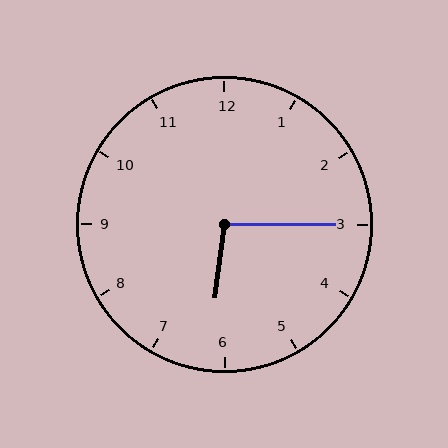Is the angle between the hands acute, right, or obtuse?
It is obtuse.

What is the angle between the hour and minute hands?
Approximately 98 degrees.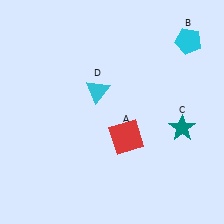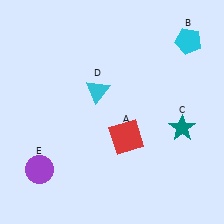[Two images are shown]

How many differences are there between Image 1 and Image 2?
There is 1 difference between the two images.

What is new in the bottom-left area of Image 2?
A purple circle (E) was added in the bottom-left area of Image 2.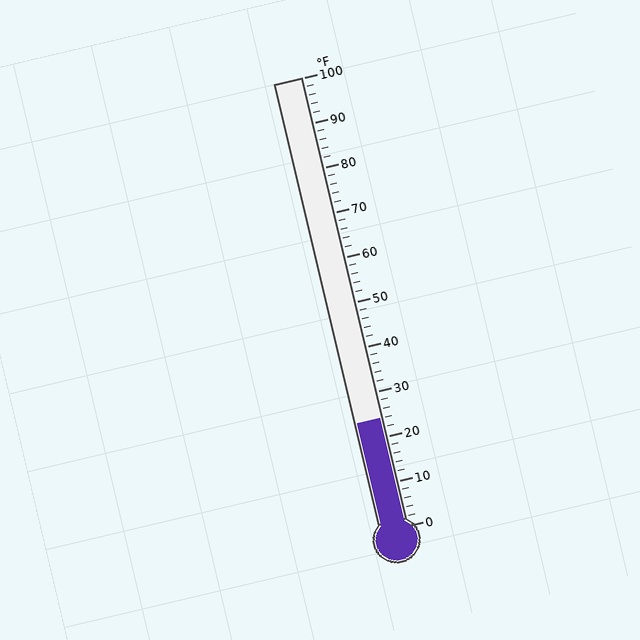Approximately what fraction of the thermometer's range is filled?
The thermometer is filled to approximately 25% of its range.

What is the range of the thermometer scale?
The thermometer scale ranges from 0°F to 100°F.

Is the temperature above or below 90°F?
The temperature is below 90°F.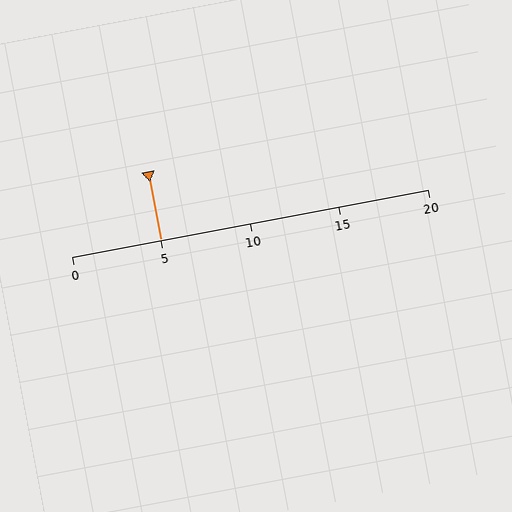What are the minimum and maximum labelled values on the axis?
The axis runs from 0 to 20.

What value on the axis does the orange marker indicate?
The marker indicates approximately 5.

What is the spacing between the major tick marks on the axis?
The major ticks are spaced 5 apart.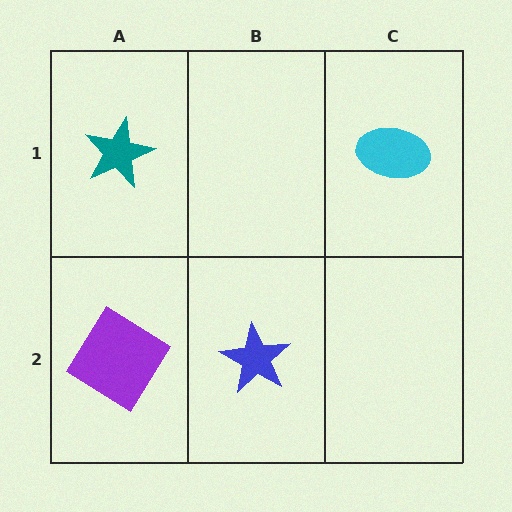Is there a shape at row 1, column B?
No, that cell is empty.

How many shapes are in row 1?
2 shapes.